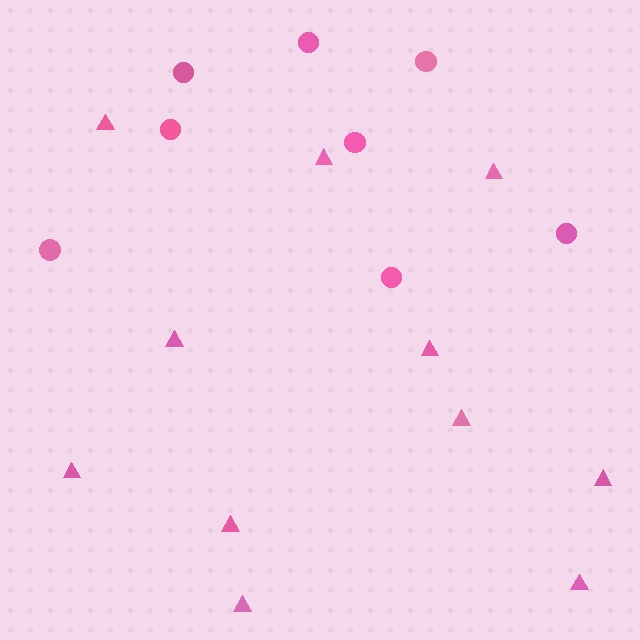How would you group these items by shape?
There are 2 groups: one group of triangles (11) and one group of circles (8).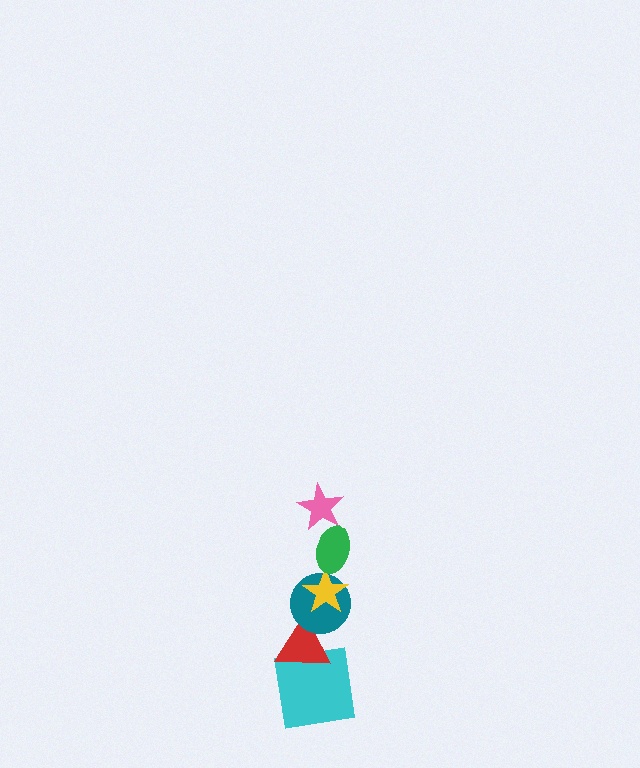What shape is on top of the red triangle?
The teal circle is on top of the red triangle.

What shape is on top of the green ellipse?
The pink star is on top of the green ellipse.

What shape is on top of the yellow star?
The green ellipse is on top of the yellow star.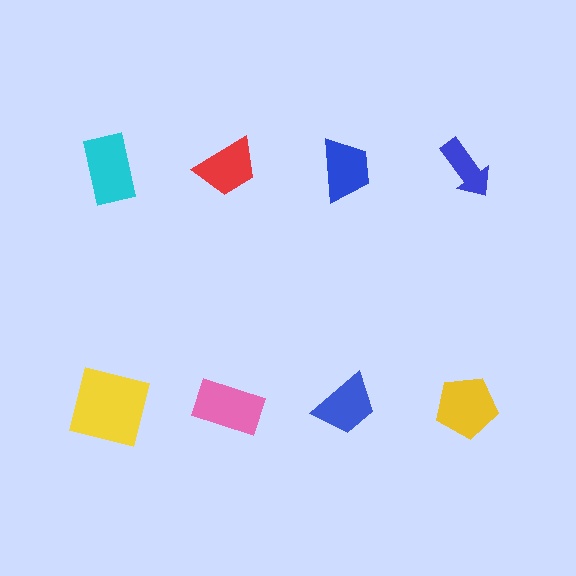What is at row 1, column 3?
A blue trapezoid.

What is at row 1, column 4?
A blue arrow.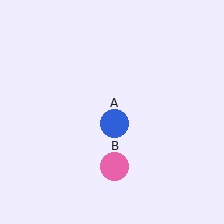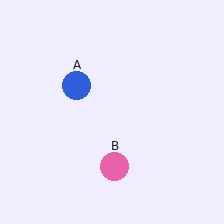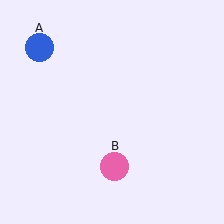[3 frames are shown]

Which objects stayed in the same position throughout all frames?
Pink circle (object B) remained stationary.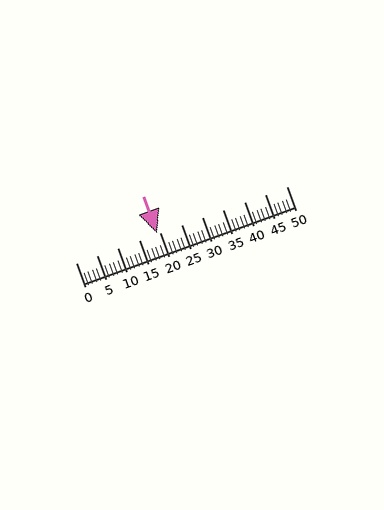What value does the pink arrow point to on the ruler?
The pink arrow points to approximately 19.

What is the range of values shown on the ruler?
The ruler shows values from 0 to 50.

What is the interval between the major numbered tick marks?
The major tick marks are spaced 5 units apart.